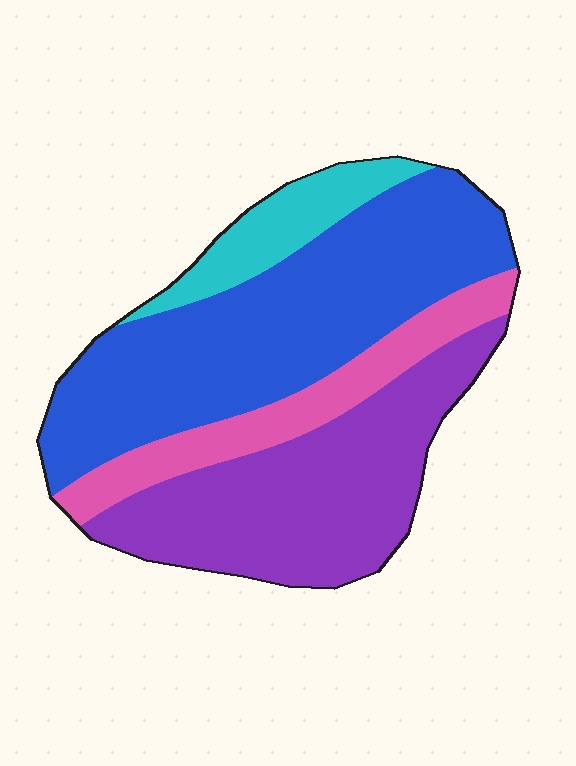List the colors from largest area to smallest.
From largest to smallest: blue, purple, pink, cyan.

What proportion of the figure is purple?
Purple takes up between a sixth and a third of the figure.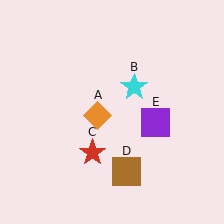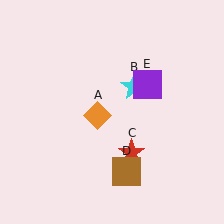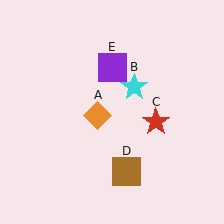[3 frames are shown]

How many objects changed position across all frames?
2 objects changed position: red star (object C), purple square (object E).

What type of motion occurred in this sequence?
The red star (object C), purple square (object E) rotated counterclockwise around the center of the scene.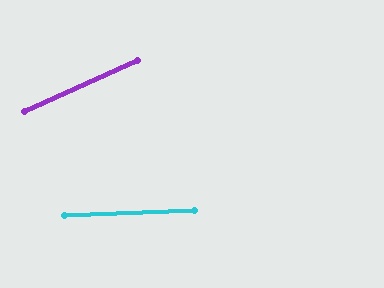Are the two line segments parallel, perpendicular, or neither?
Neither parallel nor perpendicular — they differ by about 22°.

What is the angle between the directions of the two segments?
Approximately 22 degrees.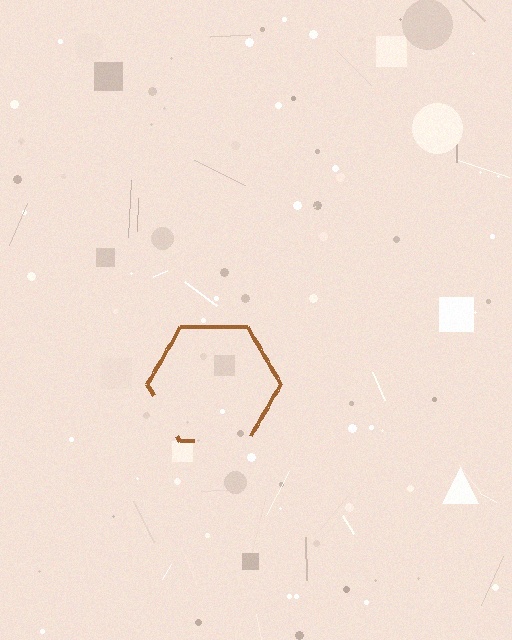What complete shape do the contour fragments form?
The contour fragments form a hexagon.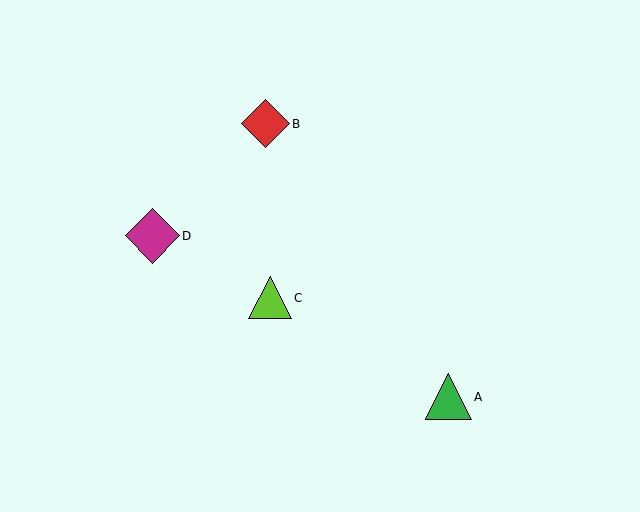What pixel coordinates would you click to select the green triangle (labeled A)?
Click at (449, 397) to select the green triangle A.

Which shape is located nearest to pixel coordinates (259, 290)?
The lime triangle (labeled C) at (270, 298) is nearest to that location.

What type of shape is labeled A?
Shape A is a green triangle.